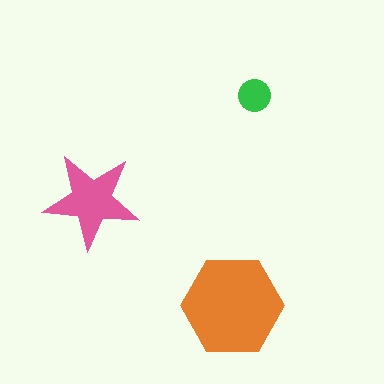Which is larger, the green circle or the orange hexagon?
The orange hexagon.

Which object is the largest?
The orange hexagon.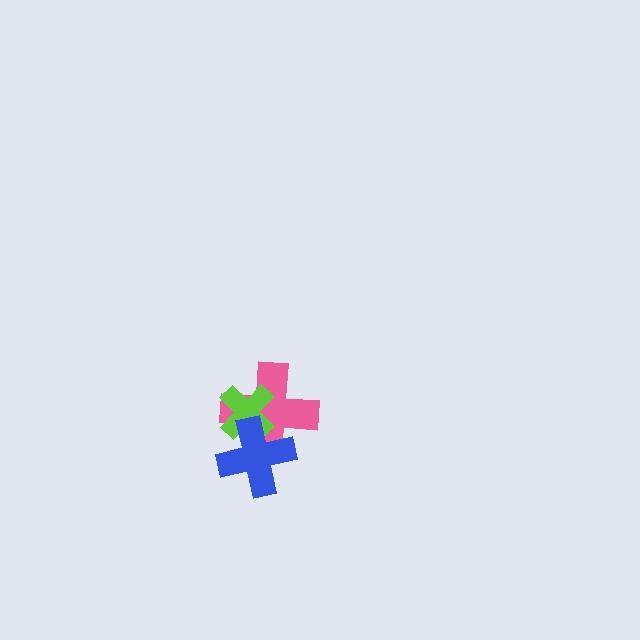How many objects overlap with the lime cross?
2 objects overlap with the lime cross.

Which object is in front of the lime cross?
The blue cross is in front of the lime cross.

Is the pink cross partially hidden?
Yes, it is partially covered by another shape.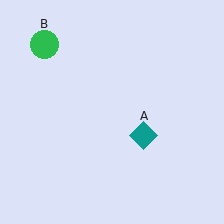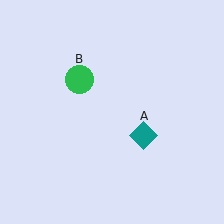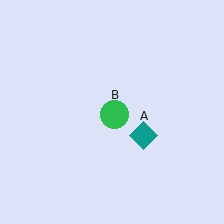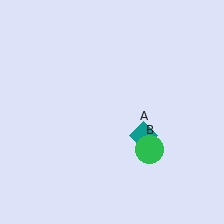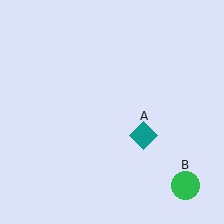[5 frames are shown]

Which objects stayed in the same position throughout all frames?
Teal diamond (object A) remained stationary.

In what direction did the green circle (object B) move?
The green circle (object B) moved down and to the right.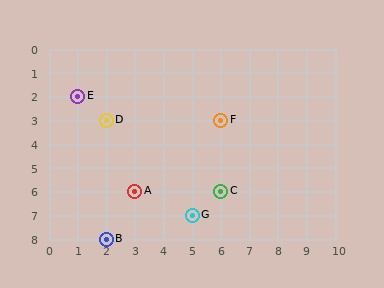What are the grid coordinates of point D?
Point D is at grid coordinates (2, 3).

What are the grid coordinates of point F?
Point F is at grid coordinates (6, 3).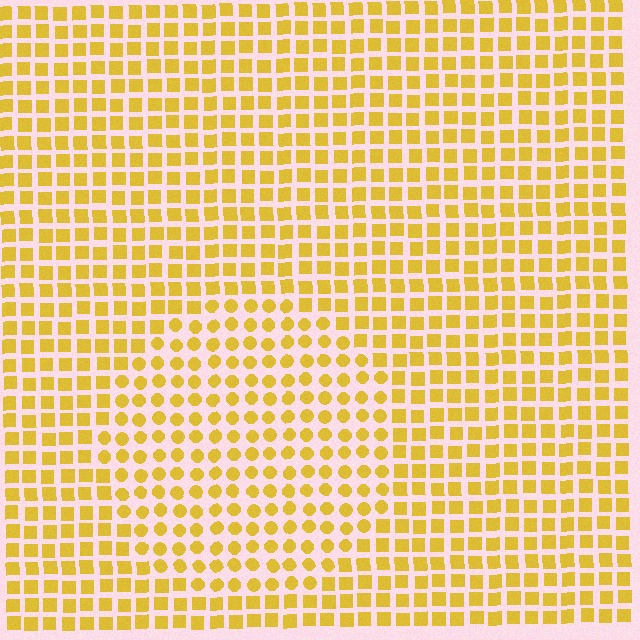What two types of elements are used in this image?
The image uses circles inside the circle region and squares outside it.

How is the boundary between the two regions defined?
The boundary is defined by a change in element shape: circles inside vs. squares outside. All elements share the same color and spacing.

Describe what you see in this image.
The image is filled with small yellow elements arranged in a uniform grid. A circle-shaped region contains circles, while the surrounding area contains squares. The boundary is defined purely by the change in element shape.